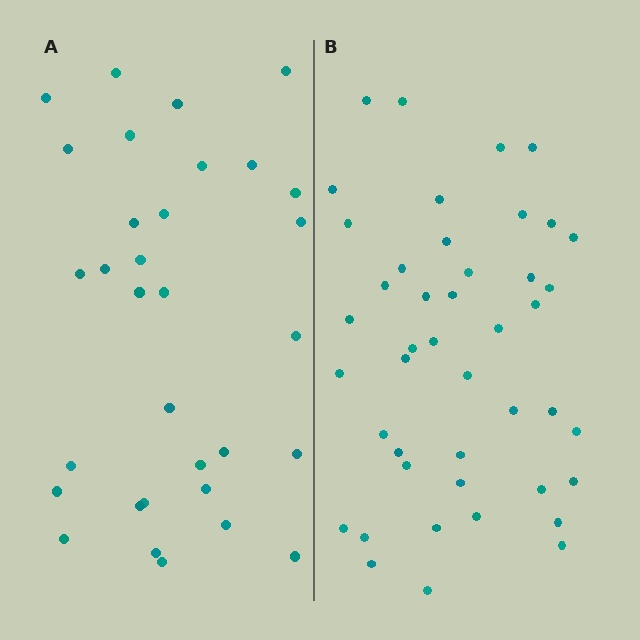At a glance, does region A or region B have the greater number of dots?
Region B (the right region) has more dots.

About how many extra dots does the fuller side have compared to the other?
Region B has roughly 12 or so more dots than region A.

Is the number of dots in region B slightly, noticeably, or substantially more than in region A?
Region B has noticeably more, but not dramatically so. The ratio is roughly 1.4 to 1.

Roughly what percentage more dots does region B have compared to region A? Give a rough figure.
About 40% more.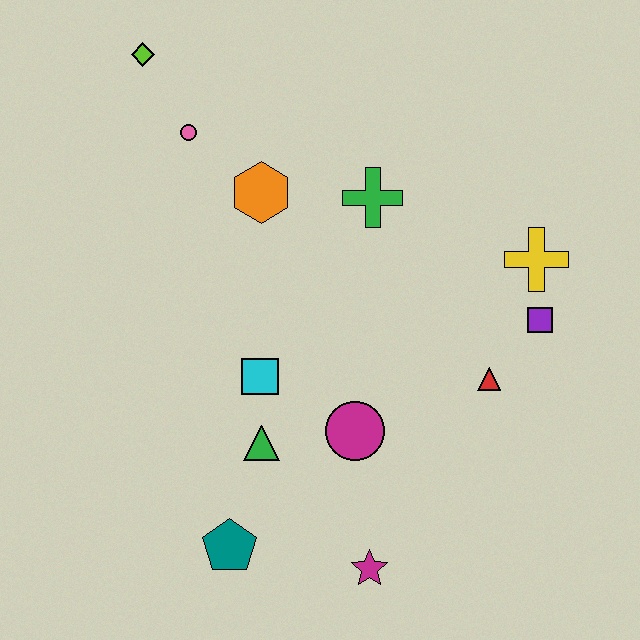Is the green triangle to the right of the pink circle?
Yes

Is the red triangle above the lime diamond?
No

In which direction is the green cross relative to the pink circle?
The green cross is to the right of the pink circle.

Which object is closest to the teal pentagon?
The green triangle is closest to the teal pentagon.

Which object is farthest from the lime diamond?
The magenta star is farthest from the lime diamond.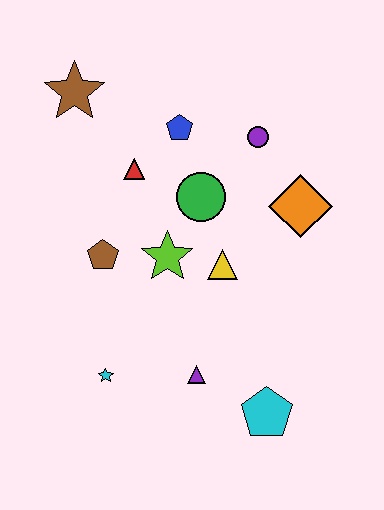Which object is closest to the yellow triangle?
The lime star is closest to the yellow triangle.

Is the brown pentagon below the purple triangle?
No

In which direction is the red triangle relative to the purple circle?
The red triangle is to the left of the purple circle.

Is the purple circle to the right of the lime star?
Yes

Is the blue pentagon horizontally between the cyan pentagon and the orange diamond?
No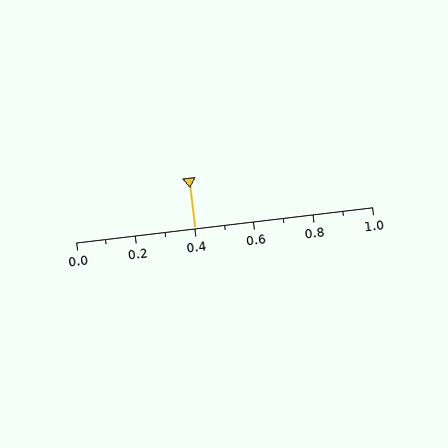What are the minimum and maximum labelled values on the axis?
The axis runs from 0.0 to 1.0.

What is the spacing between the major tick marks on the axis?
The major ticks are spaced 0.2 apart.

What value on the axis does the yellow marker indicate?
The marker indicates approximately 0.4.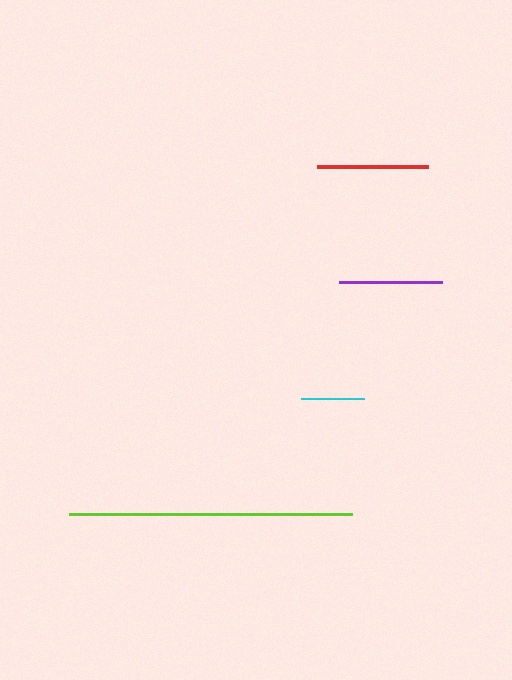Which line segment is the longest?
The lime line is the longest at approximately 284 pixels.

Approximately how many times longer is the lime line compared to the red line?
The lime line is approximately 2.6 times the length of the red line.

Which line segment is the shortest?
The cyan line is the shortest at approximately 63 pixels.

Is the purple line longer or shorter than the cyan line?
The purple line is longer than the cyan line.